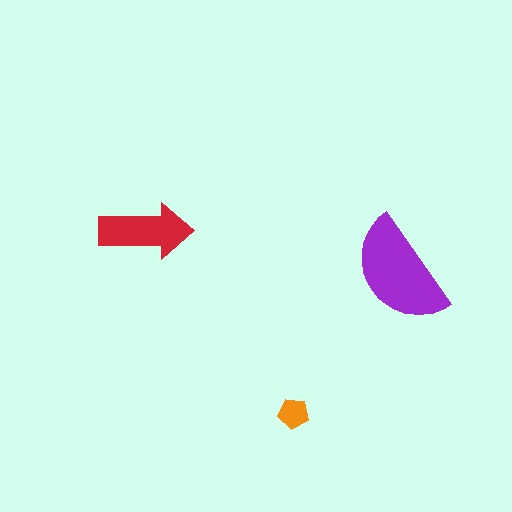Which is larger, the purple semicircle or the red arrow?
The purple semicircle.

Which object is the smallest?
The orange pentagon.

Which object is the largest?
The purple semicircle.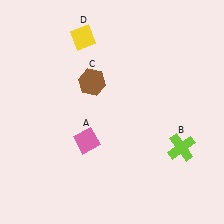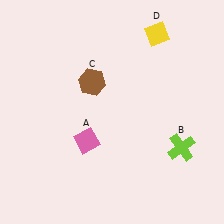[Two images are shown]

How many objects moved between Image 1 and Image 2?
1 object moved between the two images.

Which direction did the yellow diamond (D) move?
The yellow diamond (D) moved right.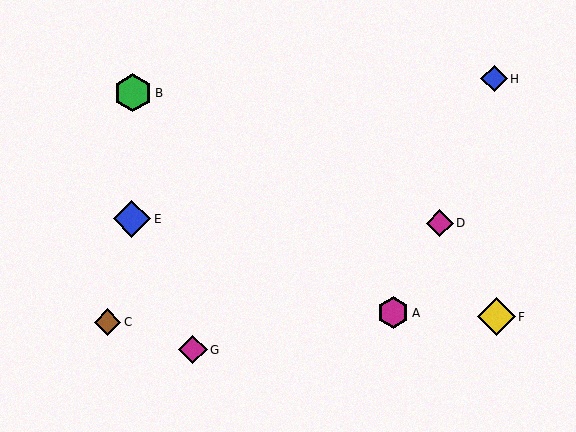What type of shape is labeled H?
Shape H is a blue diamond.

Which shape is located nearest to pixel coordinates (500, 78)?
The blue diamond (labeled H) at (494, 79) is nearest to that location.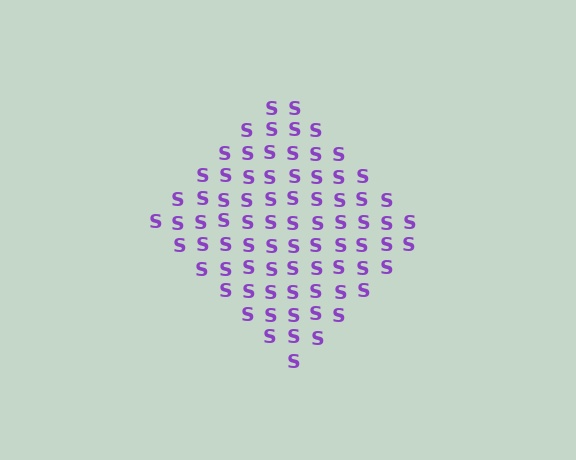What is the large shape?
The large shape is a diamond.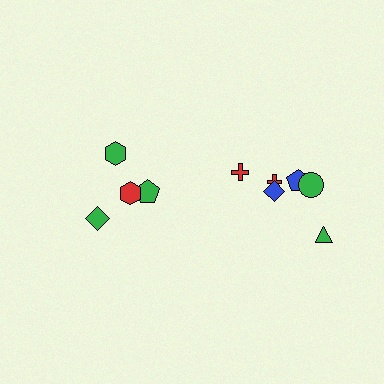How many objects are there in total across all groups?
There are 10 objects.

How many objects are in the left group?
There are 4 objects.